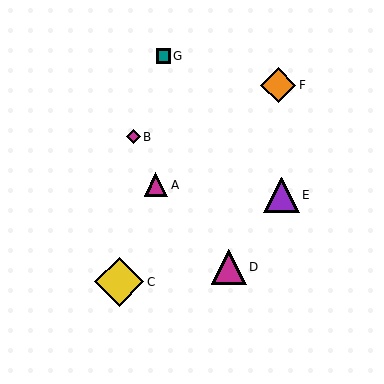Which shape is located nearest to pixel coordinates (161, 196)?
The magenta triangle (labeled A) at (156, 185) is nearest to that location.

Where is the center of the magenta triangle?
The center of the magenta triangle is at (156, 185).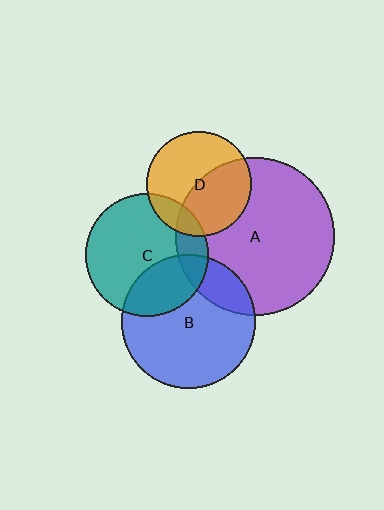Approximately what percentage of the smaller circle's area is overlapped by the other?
Approximately 45%.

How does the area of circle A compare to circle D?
Approximately 2.3 times.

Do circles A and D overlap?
Yes.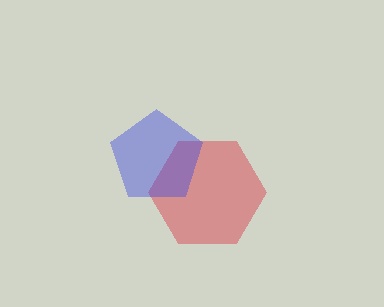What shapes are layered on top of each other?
The layered shapes are: a red hexagon, a blue pentagon.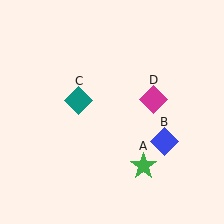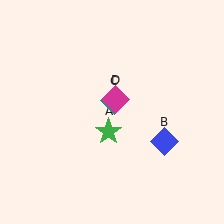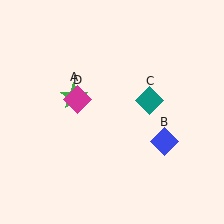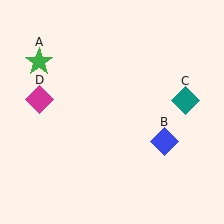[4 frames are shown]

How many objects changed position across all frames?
3 objects changed position: green star (object A), teal diamond (object C), magenta diamond (object D).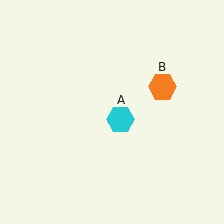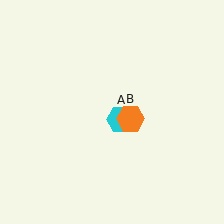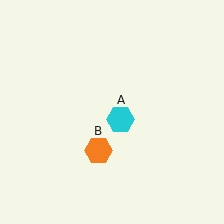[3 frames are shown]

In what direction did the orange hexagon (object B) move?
The orange hexagon (object B) moved down and to the left.